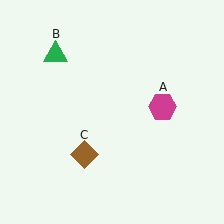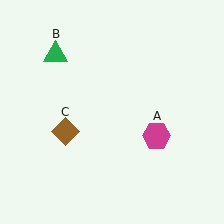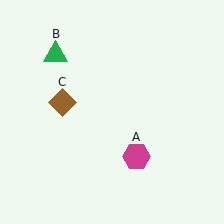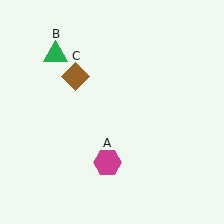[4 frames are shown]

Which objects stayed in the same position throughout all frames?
Green triangle (object B) remained stationary.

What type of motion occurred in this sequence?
The magenta hexagon (object A), brown diamond (object C) rotated clockwise around the center of the scene.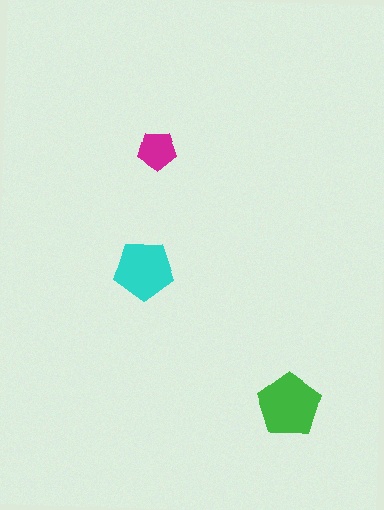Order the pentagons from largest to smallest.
the green one, the cyan one, the magenta one.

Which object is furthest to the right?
The green pentagon is rightmost.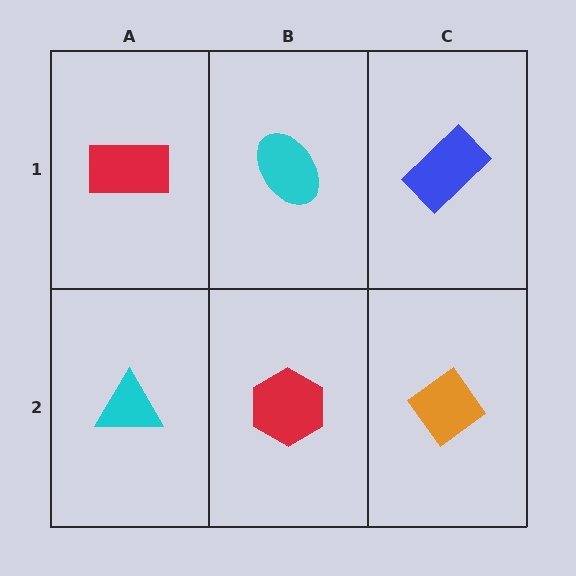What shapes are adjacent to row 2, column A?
A red rectangle (row 1, column A), a red hexagon (row 2, column B).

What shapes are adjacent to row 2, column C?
A blue rectangle (row 1, column C), a red hexagon (row 2, column B).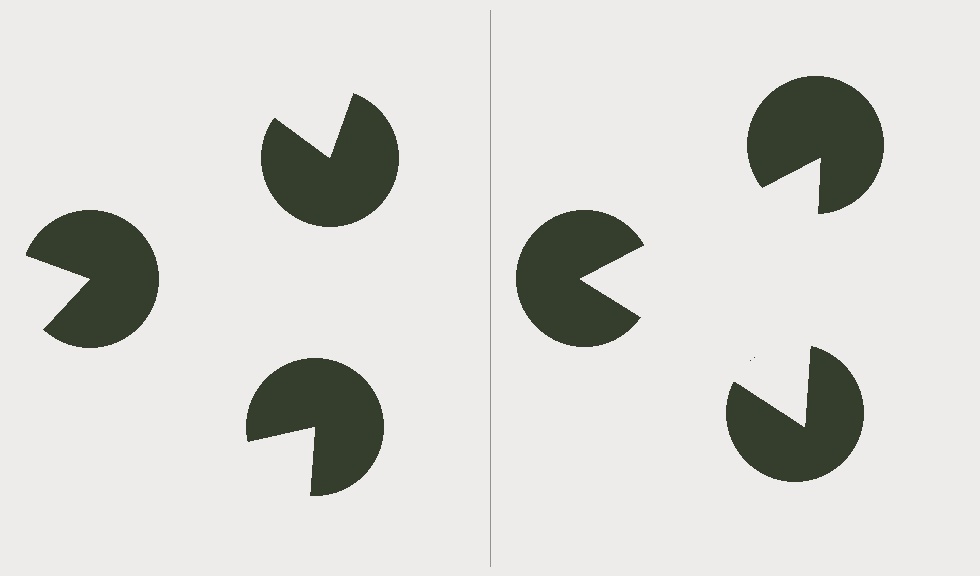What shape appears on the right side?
An illusory triangle.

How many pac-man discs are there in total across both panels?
6 — 3 on each side.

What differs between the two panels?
The pac-man discs are positioned identically on both sides; only the wedge orientations differ. On the right they align to a triangle; on the left they are misaligned.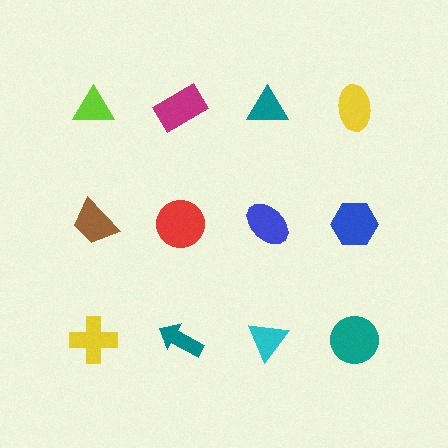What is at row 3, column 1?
A yellow cross.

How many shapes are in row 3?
4 shapes.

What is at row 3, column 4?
A teal circle.